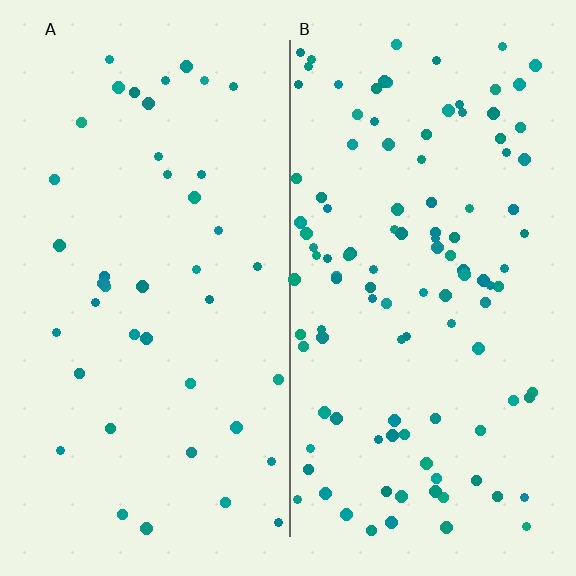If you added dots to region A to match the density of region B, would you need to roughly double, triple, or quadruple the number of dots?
Approximately triple.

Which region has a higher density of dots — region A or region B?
B (the right).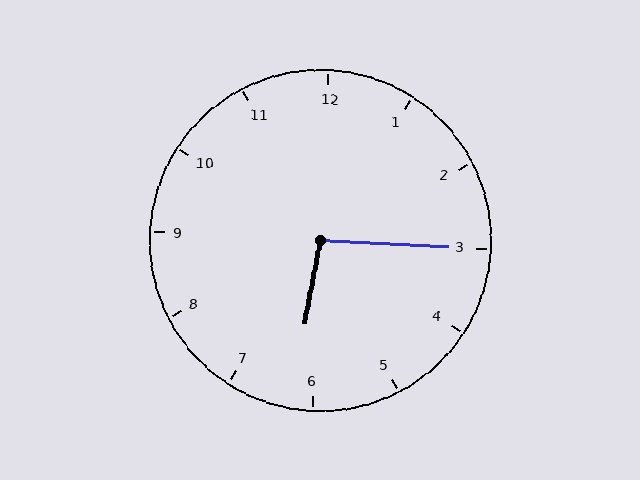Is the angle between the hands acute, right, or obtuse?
It is obtuse.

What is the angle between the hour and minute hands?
Approximately 98 degrees.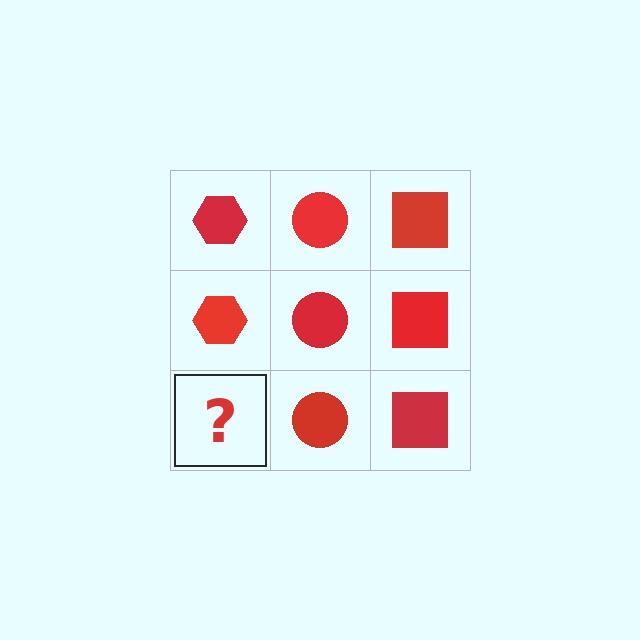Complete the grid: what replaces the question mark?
The question mark should be replaced with a red hexagon.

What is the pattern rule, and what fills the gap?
The rule is that each column has a consistent shape. The gap should be filled with a red hexagon.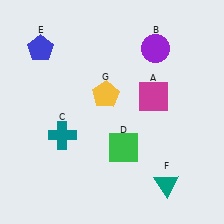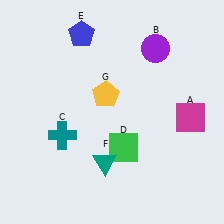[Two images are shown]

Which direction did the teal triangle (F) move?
The teal triangle (F) moved left.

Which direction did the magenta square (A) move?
The magenta square (A) moved right.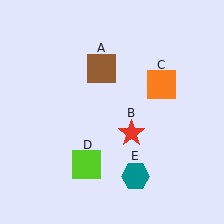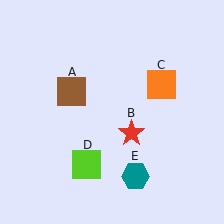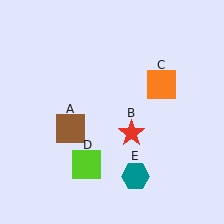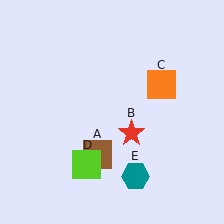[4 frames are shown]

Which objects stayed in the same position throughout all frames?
Red star (object B) and orange square (object C) and lime square (object D) and teal hexagon (object E) remained stationary.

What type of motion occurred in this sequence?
The brown square (object A) rotated counterclockwise around the center of the scene.